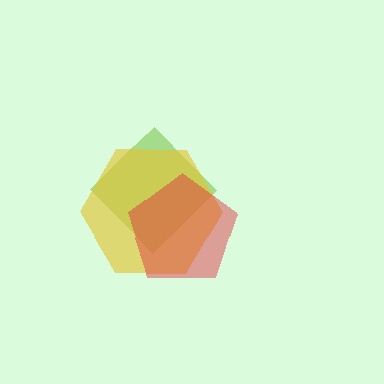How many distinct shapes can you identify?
There are 3 distinct shapes: a lime diamond, a yellow hexagon, a red pentagon.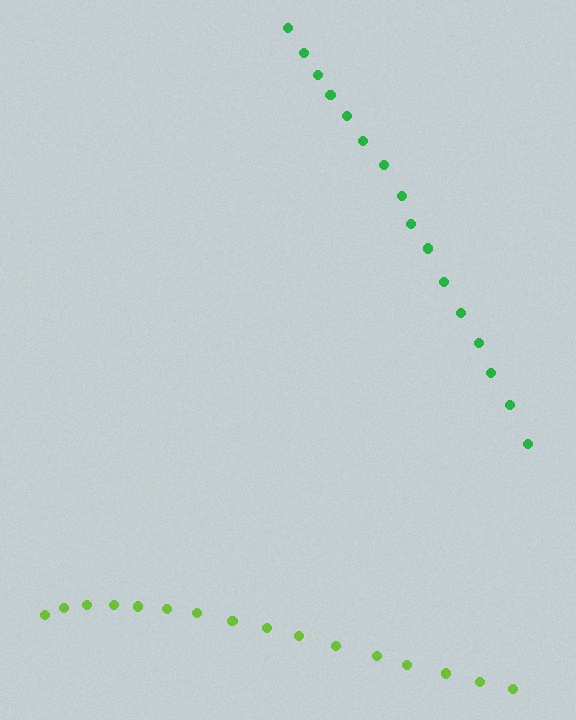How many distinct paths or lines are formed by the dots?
There are 2 distinct paths.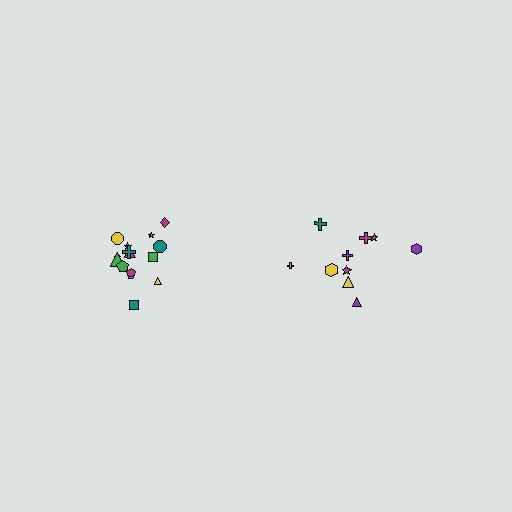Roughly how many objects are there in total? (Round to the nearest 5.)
Roughly 25 objects in total.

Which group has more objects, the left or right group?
The left group.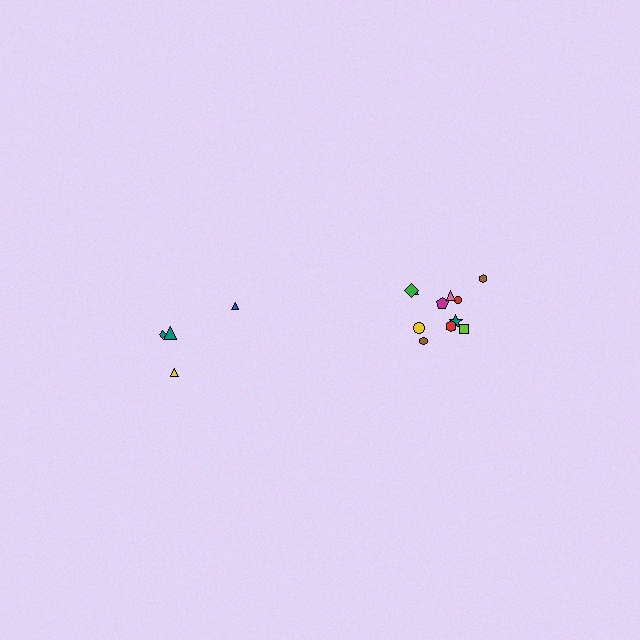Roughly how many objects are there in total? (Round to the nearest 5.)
Roughly 15 objects in total.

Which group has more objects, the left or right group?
The right group.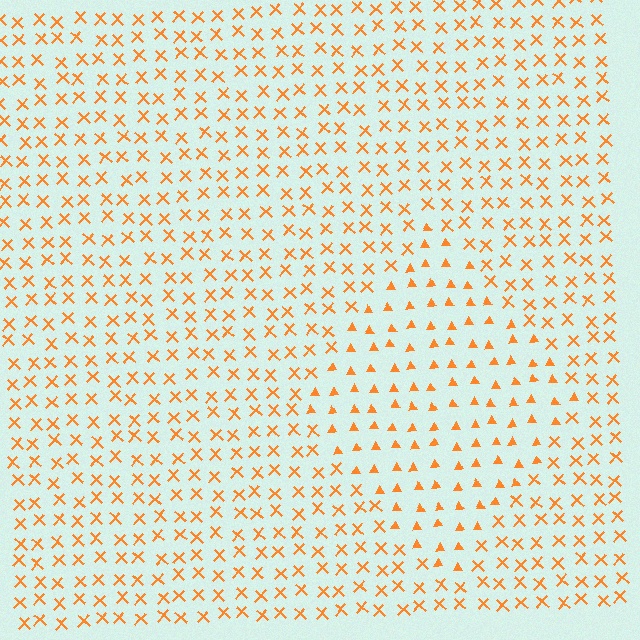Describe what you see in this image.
The image is filled with small orange elements arranged in a uniform grid. A diamond-shaped region contains triangles, while the surrounding area contains X marks. The boundary is defined purely by the change in element shape.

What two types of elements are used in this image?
The image uses triangles inside the diamond region and X marks outside it.